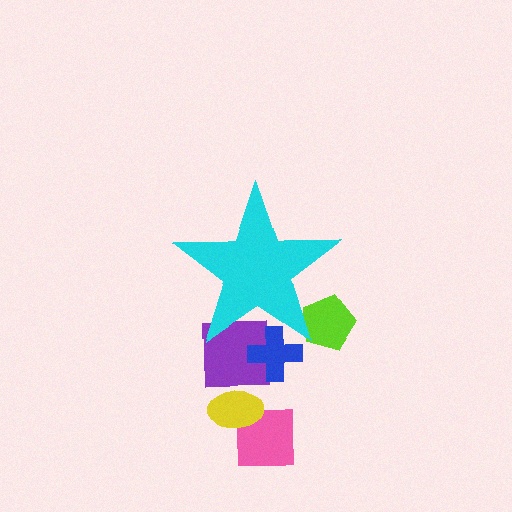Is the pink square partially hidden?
No, the pink square is fully visible.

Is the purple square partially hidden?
Yes, the purple square is partially hidden behind the cyan star.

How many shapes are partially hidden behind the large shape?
3 shapes are partially hidden.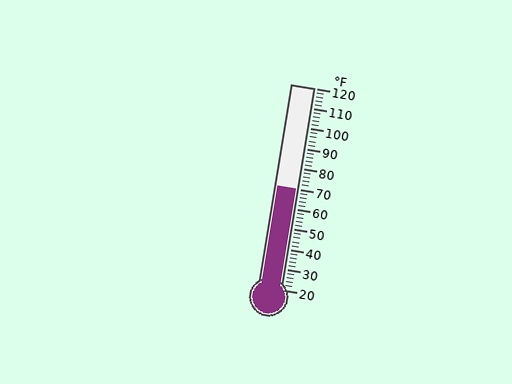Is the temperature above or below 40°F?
The temperature is above 40°F.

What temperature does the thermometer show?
The thermometer shows approximately 70°F.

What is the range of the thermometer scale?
The thermometer scale ranges from 20°F to 120°F.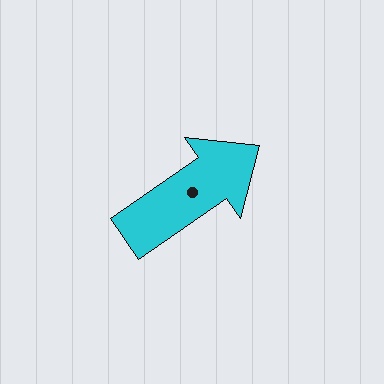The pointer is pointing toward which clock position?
Roughly 2 o'clock.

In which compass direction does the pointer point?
Northeast.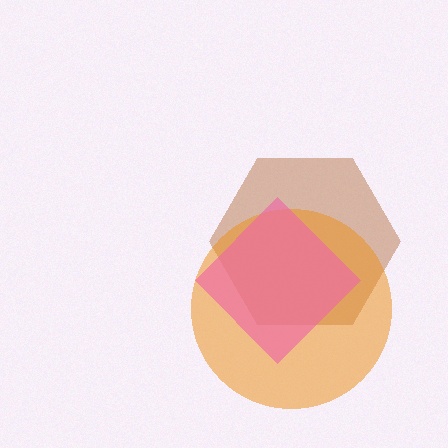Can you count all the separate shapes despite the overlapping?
Yes, there are 3 separate shapes.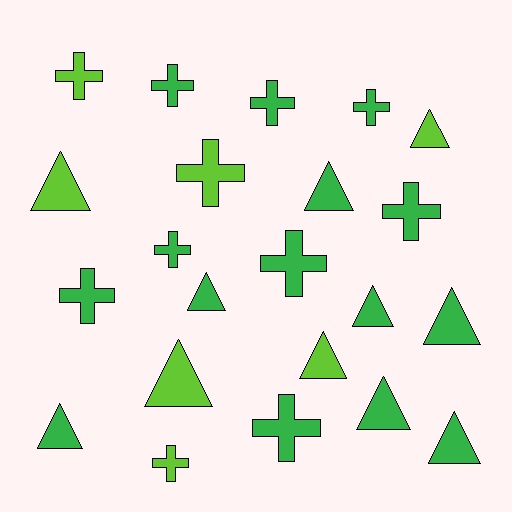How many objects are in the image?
There are 22 objects.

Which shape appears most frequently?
Cross, with 11 objects.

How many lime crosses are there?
There are 3 lime crosses.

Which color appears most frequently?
Green, with 15 objects.